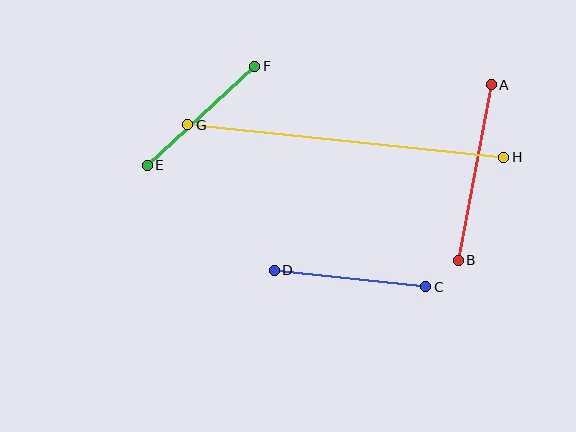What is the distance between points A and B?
The distance is approximately 179 pixels.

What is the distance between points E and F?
The distance is approximately 147 pixels.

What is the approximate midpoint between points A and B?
The midpoint is at approximately (475, 172) pixels.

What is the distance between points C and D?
The distance is approximately 153 pixels.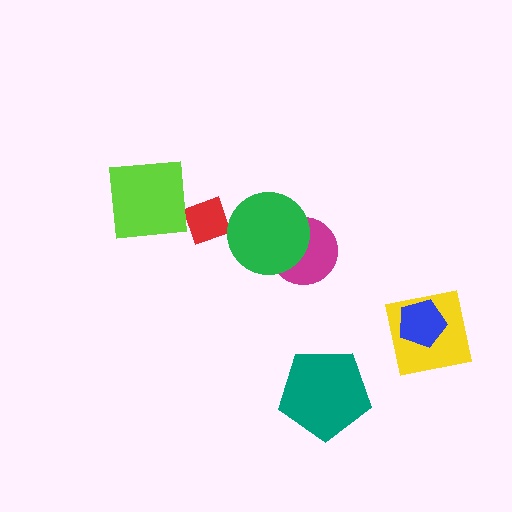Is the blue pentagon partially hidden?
No, no other shape covers it.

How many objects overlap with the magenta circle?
1 object overlaps with the magenta circle.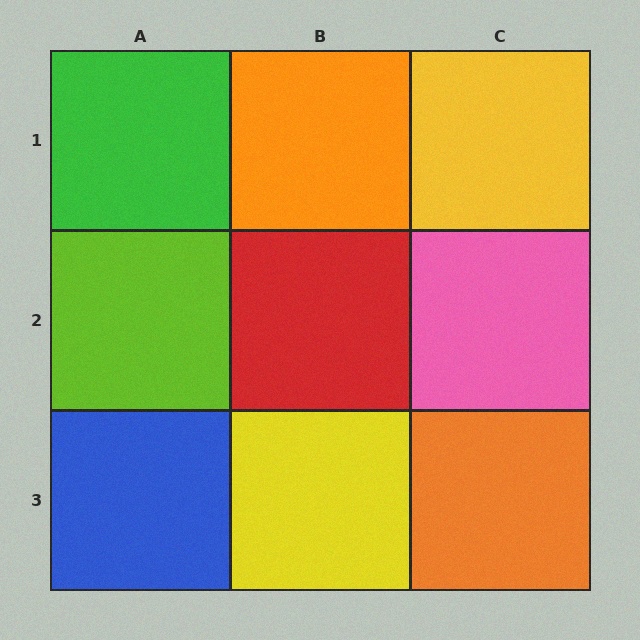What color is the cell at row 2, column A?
Lime.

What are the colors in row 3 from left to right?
Blue, yellow, orange.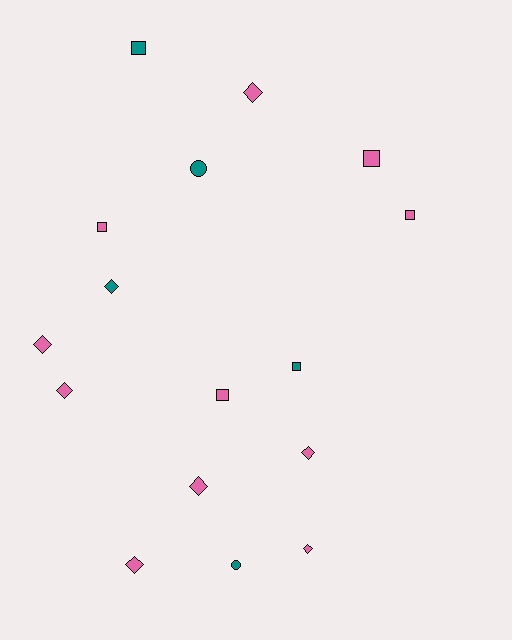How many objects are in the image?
There are 16 objects.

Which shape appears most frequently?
Diamond, with 8 objects.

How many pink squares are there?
There are 4 pink squares.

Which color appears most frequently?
Pink, with 11 objects.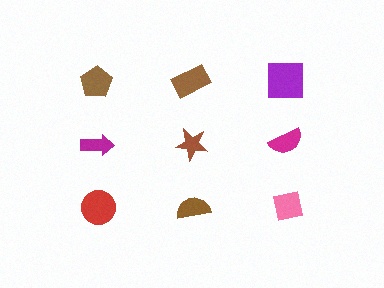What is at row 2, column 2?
A brown star.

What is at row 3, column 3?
A pink square.